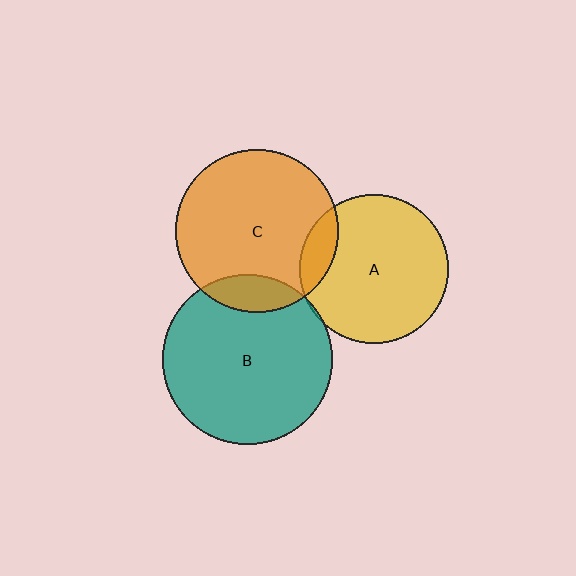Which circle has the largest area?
Circle B (teal).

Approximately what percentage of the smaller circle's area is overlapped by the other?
Approximately 15%.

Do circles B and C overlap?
Yes.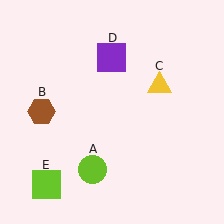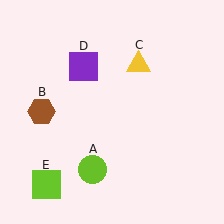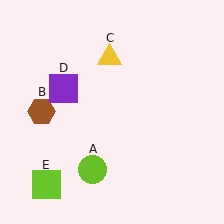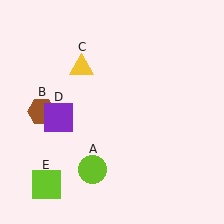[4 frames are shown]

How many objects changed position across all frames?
2 objects changed position: yellow triangle (object C), purple square (object D).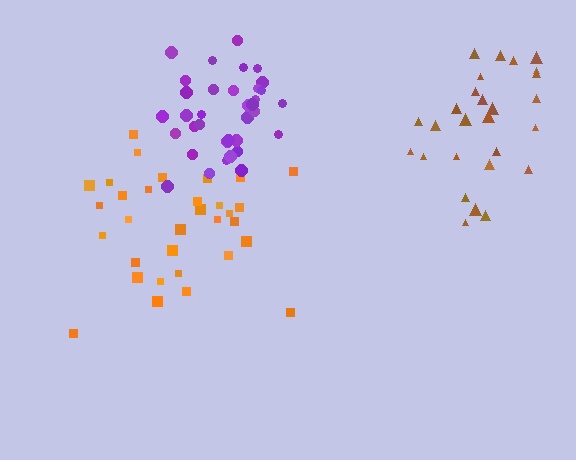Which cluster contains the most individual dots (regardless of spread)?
Purple (35).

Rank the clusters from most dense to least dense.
purple, orange, brown.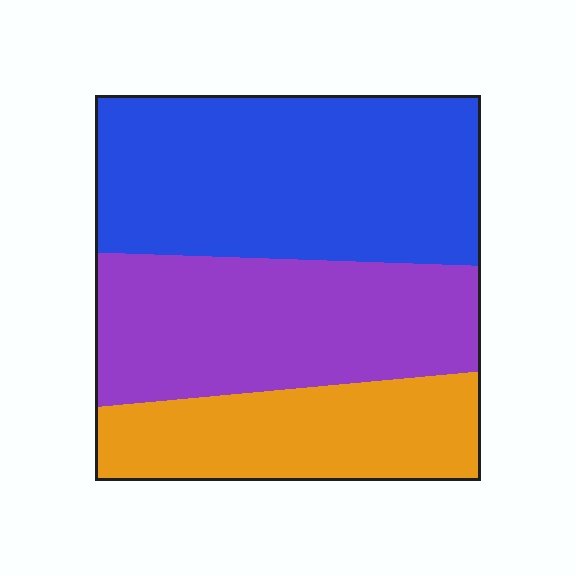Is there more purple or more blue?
Blue.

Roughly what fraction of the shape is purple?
Purple takes up about one third (1/3) of the shape.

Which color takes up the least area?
Orange, at roughly 25%.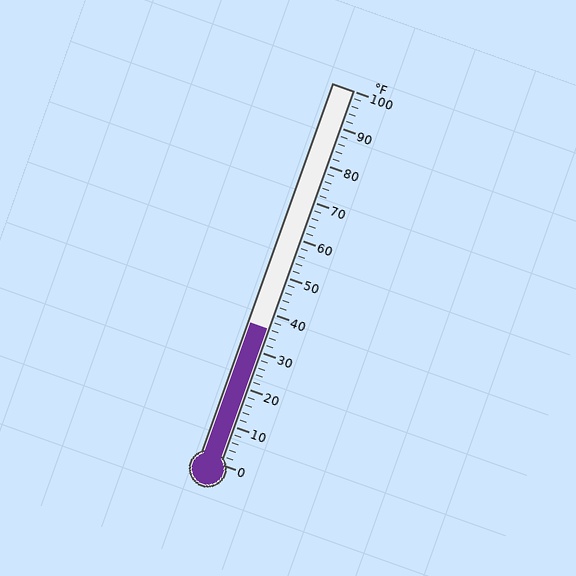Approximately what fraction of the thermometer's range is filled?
The thermometer is filled to approximately 35% of its range.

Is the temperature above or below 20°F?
The temperature is above 20°F.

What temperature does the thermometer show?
The thermometer shows approximately 36°F.